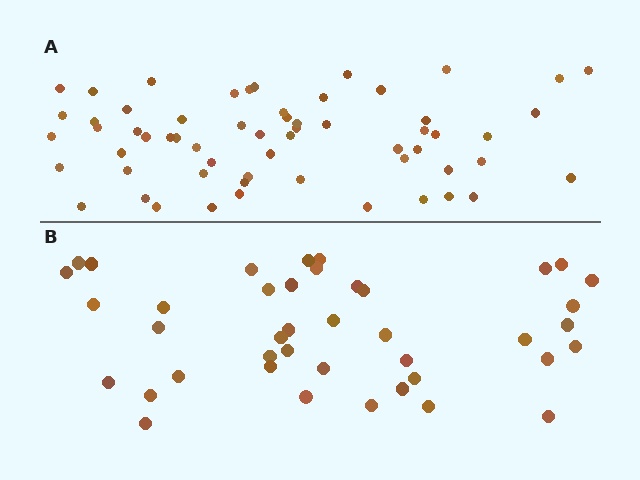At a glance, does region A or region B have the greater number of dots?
Region A (the top region) has more dots.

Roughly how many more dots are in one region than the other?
Region A has approximately 20 more dots than region B.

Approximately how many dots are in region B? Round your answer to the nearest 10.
About 40 dots. (The exact count is 41, which rounds to 40.)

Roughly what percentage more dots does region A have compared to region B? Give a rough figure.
About 45% more.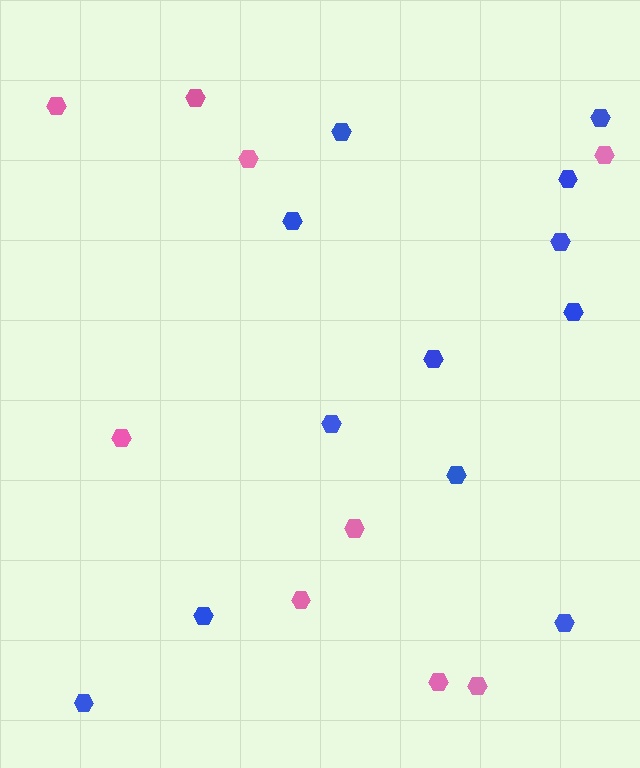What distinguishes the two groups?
There are 2 groups: one group of pink hexagons (9) and one group of blue hexagons (12).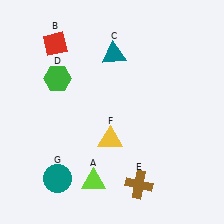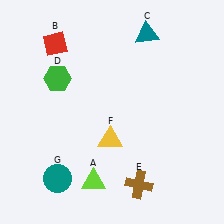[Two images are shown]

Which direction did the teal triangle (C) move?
The teal triangle (C) moved right.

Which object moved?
The teal triangle (C) moved right.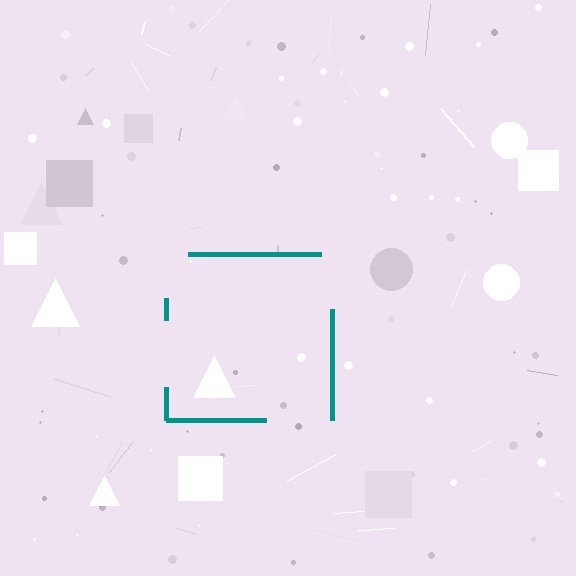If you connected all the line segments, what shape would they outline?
They would outline a square.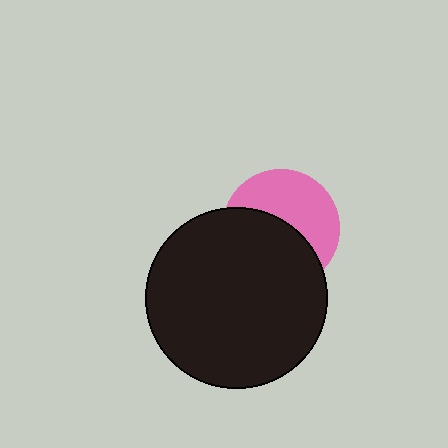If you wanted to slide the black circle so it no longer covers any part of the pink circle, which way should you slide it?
Slide it down — that is the most direct way to separate the two shapes.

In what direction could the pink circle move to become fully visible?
The pink circle could move up. That would shift it out from behind the black circle entirely.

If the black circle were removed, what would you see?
You would see the complete pink circle.